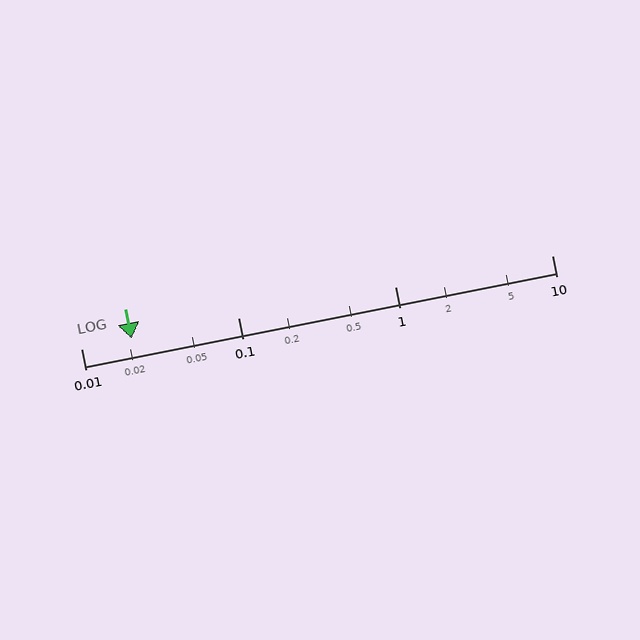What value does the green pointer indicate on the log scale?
The pointer indicates approximately 0.021.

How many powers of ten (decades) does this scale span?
The scale spans 3 decades, from 0.01 to 10.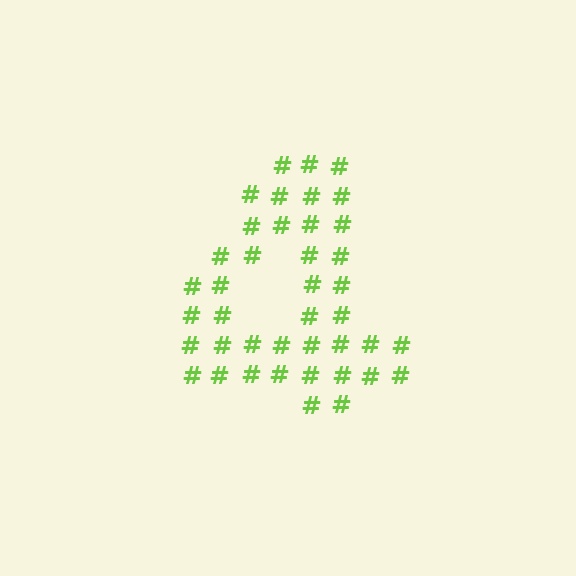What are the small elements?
The small elements are hash symbols.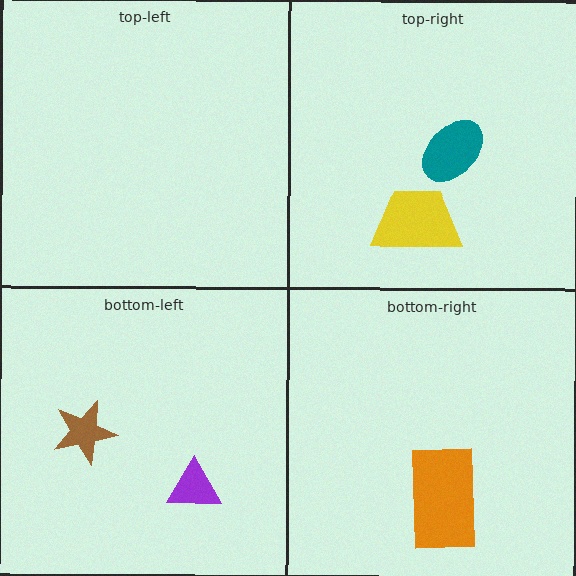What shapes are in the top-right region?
The yellow trapezoid, the teal ellipse.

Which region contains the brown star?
The bottom-left region.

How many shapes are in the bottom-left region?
2.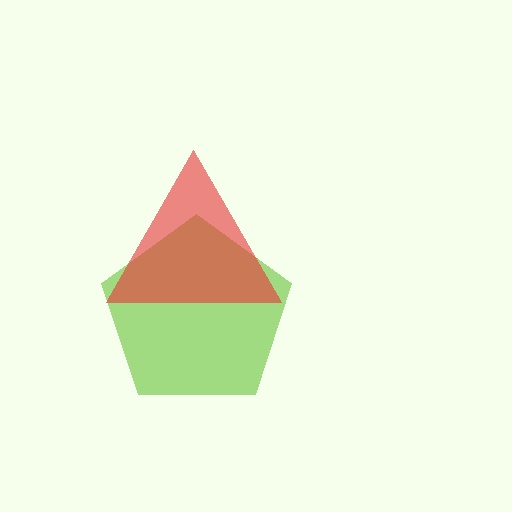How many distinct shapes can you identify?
There are 2 distinct shapes: a lime pentagon, a red triangle.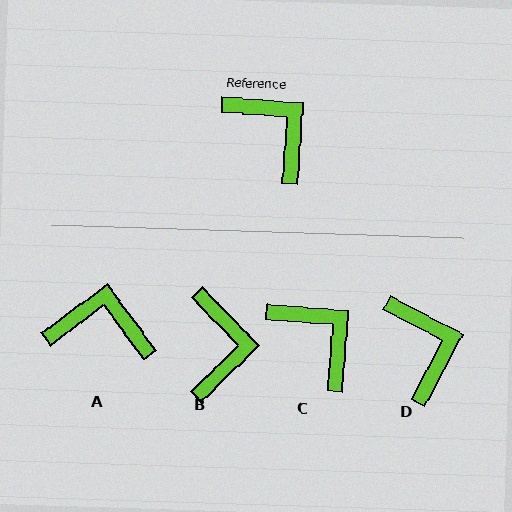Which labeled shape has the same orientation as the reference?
C.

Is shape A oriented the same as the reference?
No, it is off by about 41 degrees.